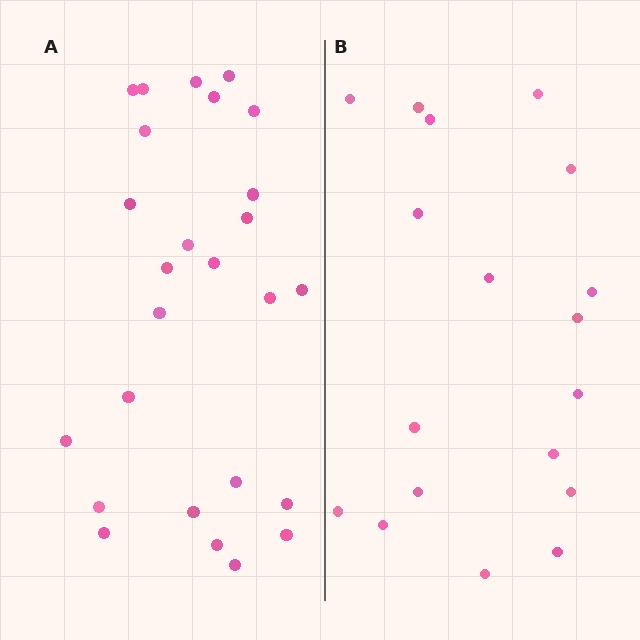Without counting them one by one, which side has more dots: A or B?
Region A (the left region) has more dots.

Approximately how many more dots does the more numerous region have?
Region A has roughly 8 or so more dots than region B.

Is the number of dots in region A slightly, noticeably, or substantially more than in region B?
Region A has noticeably more, but not dramatically so. The ratio is roughly 1.4 to 1.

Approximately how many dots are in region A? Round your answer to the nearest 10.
About 30 dots. (The exact count is 26, which rounds to 30.)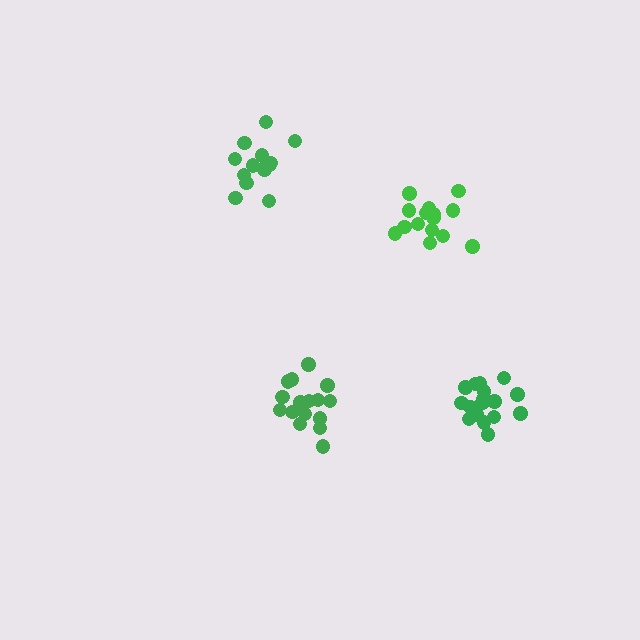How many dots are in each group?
Group 1: 15 dots, Group 2: 17 dots, Group 3: 13 dots, Group 4: 17 dots (62 total).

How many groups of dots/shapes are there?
There are 4 groups.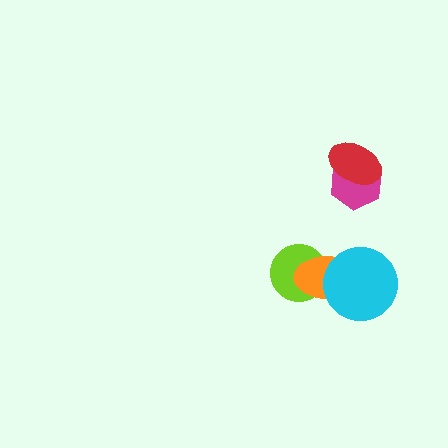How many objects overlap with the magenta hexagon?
1 object overlaps with the magenta hexagon.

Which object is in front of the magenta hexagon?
The red ellipse is in front of the magenta hexagon.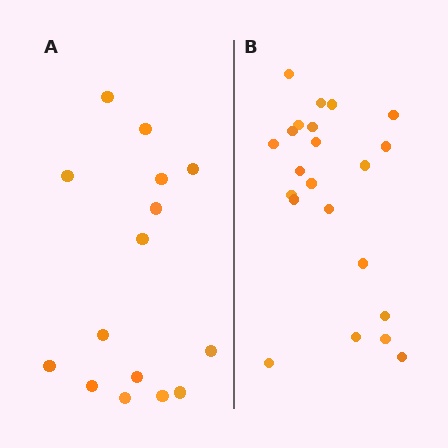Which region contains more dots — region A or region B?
Region B (the right region) has more dots.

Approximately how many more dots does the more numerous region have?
Region B has roughly 8 or so more dots than region A.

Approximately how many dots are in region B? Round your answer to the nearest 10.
About 20 dots. (The exact count is 22, which rounds to 20.)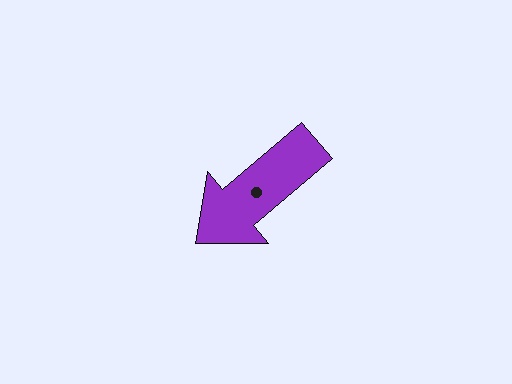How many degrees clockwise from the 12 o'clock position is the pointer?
Approximately 230 degrees.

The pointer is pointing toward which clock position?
Roughly 8 o'clock.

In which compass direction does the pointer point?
Southwest.